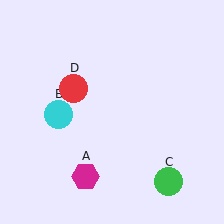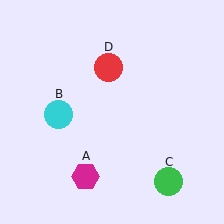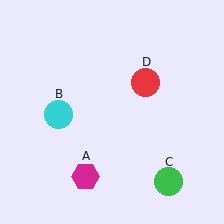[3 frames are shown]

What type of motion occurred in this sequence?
The red circle (object D) rotated clockwise around the center of the scene.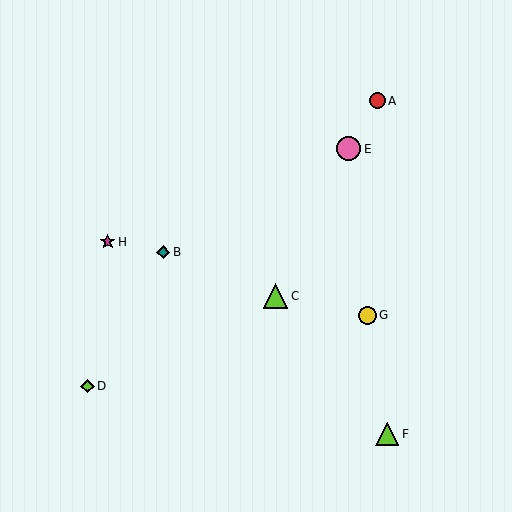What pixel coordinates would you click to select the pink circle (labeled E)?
Click at (349, 149) to select the pink circle E.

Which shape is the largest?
The lime triangle (labeled C) is the largest.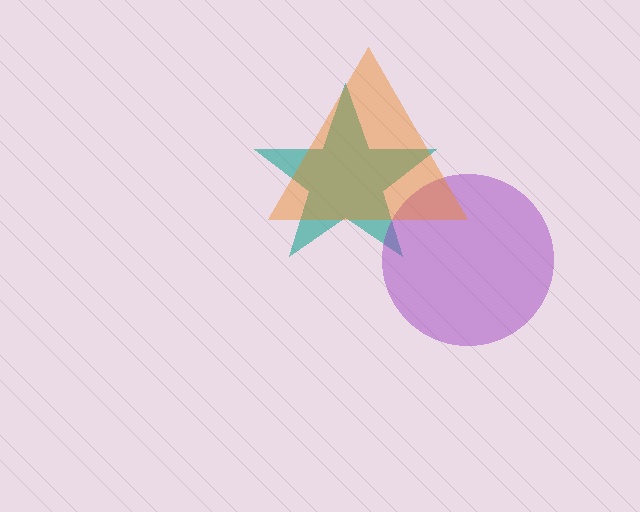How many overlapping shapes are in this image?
There are 3 overlapping shapes in the image.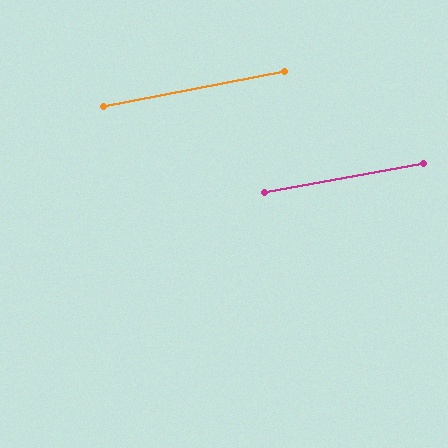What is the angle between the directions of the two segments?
Approximately 1 degree.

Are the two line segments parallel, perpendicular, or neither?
Parallel — their directions differ by only 0.5°.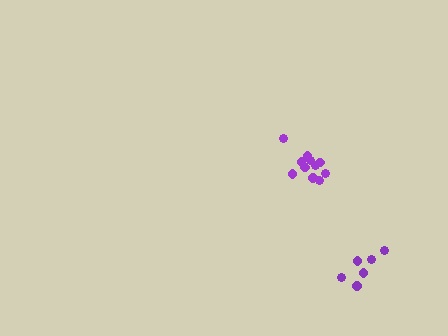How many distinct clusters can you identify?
There are 2 distinct clusters.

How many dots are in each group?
Group 1: 6 dots, Group 2: 12 dots (18 total).